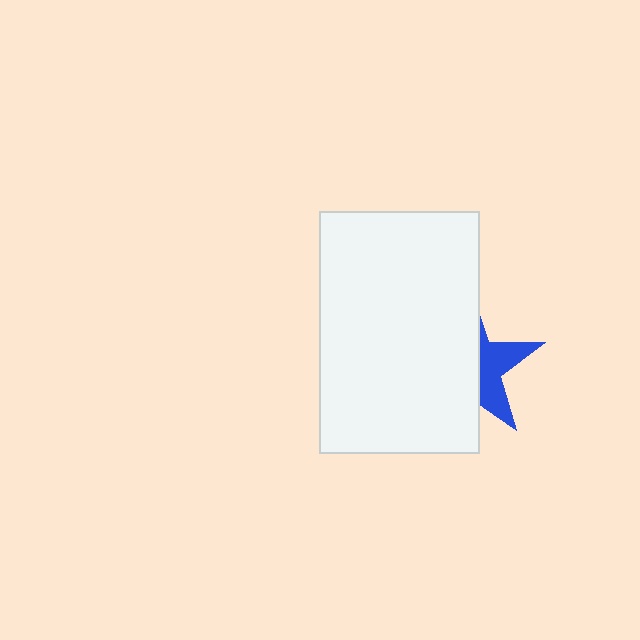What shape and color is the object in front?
The object in front is a white rectangle.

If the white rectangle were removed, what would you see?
You would see the complete blue star.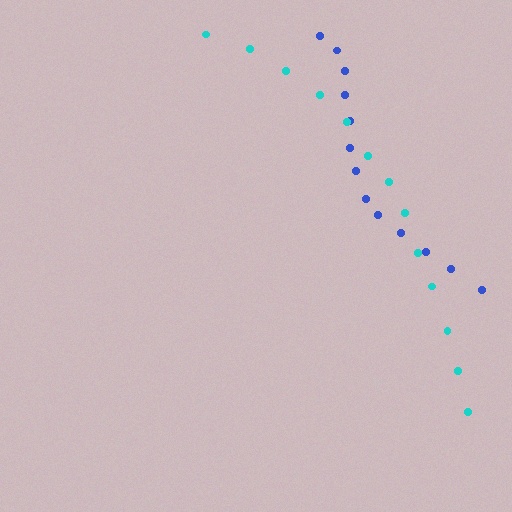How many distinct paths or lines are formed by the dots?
There are 2 distinct paths.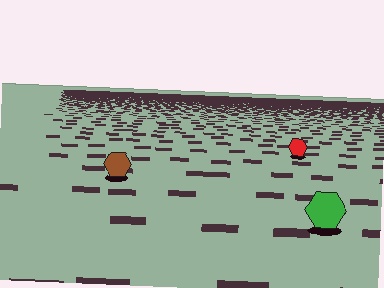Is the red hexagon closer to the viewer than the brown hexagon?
No. The brown hexagon is closer — you can tell from the texture gradient: the ground texture is coarser near it.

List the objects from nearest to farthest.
From nearest to farthest: the green hexagon, the brown hexagon, the red hexagon.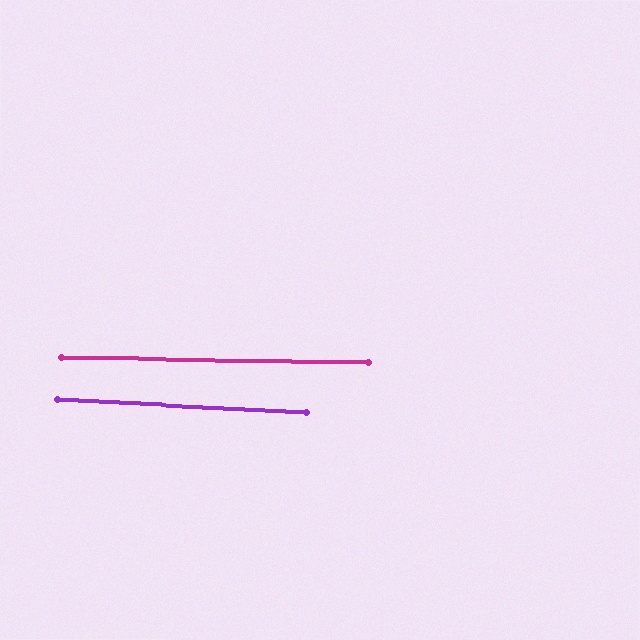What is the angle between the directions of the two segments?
Approximately 2 degrees.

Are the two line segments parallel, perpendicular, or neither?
Parallel — their directions differ by only 1.8°.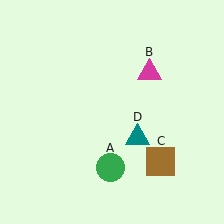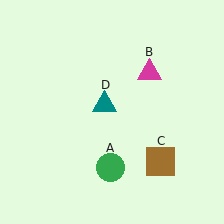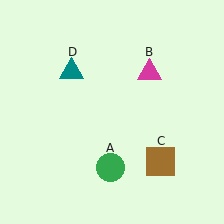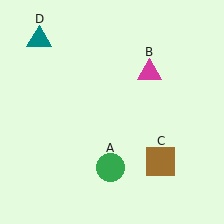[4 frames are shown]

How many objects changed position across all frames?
1 object changed position: teal triangle (object D).